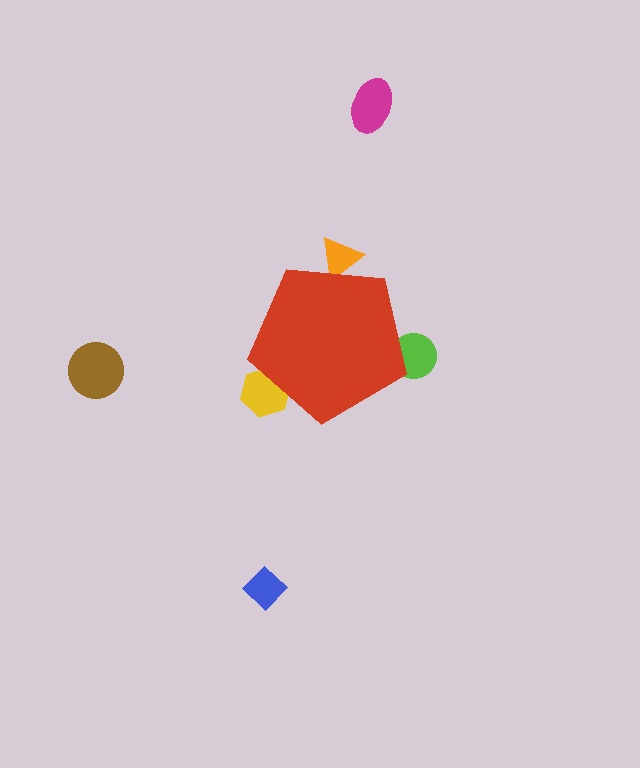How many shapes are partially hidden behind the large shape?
3 shapes are partially hidden.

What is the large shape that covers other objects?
A red pentagon.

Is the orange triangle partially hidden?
Yes, the orange triangle is partially hidden behind the red pentagon.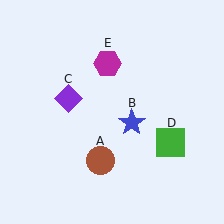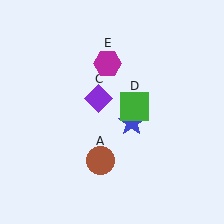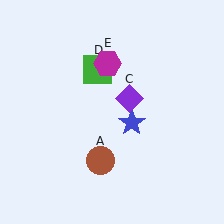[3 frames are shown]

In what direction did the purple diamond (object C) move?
The purple diamond (object C) moved right.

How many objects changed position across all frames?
2 objects changed position: purple diamond (object C), green square (object D).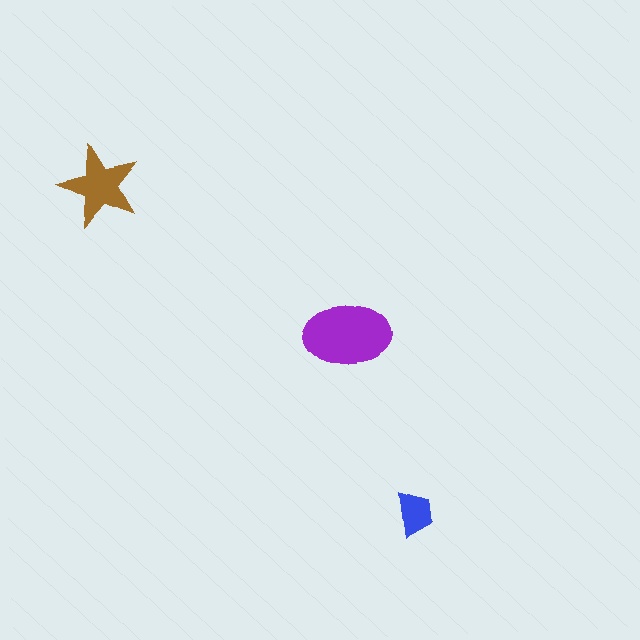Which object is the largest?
The purple ellipse.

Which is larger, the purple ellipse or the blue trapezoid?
The purple ellipse.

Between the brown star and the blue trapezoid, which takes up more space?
The brown star.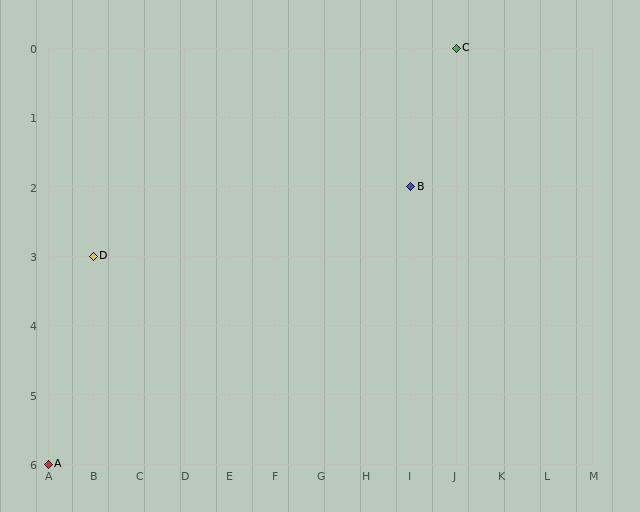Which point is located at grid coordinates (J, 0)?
Point C is at (J, 0).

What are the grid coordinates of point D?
Point D is at grid coordinates (B, 3).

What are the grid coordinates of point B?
Point B is at grid coordinates (I, 2).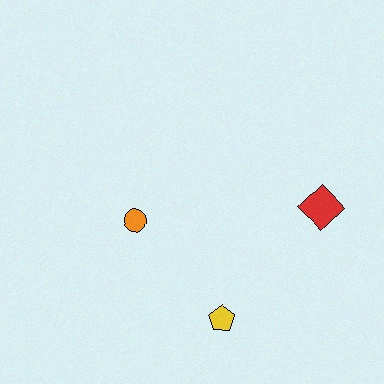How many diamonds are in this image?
There is 1 diamond.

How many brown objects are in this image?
There are no brown objects.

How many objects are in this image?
There are 3 objects.